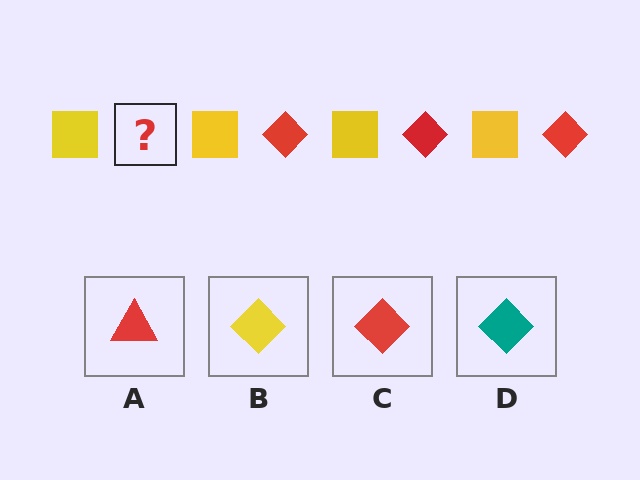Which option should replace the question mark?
Option C.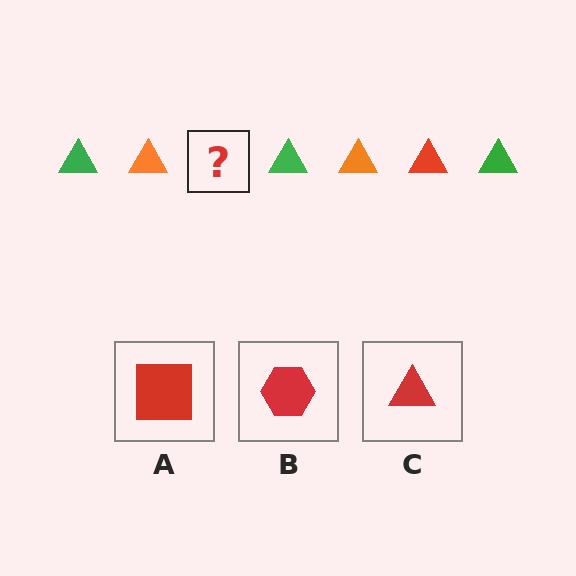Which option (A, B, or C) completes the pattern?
C.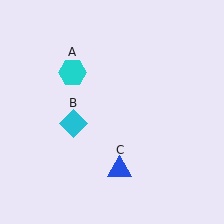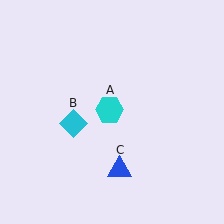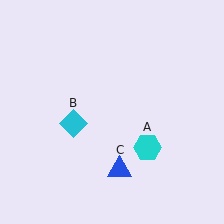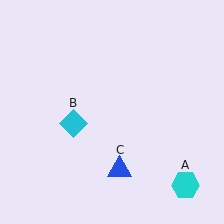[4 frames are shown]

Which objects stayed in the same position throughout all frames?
Cyan diamond (object B) and blue triangle (object C) remained stationary.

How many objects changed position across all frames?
1 object changed position: cyan hexagon (object A).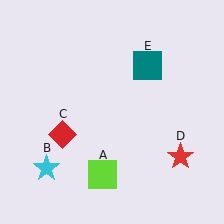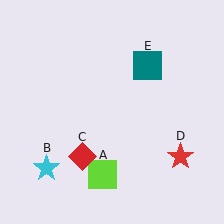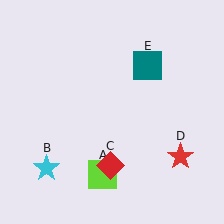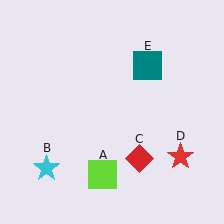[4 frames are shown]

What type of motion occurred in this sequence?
The red diamond (object C) rotated counterclockwise around the center of the scene.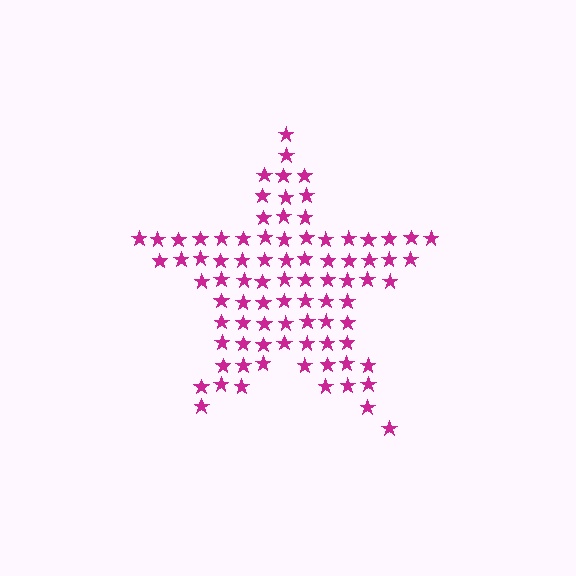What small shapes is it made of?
It is made of small stars.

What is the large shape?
The large shape is a star.